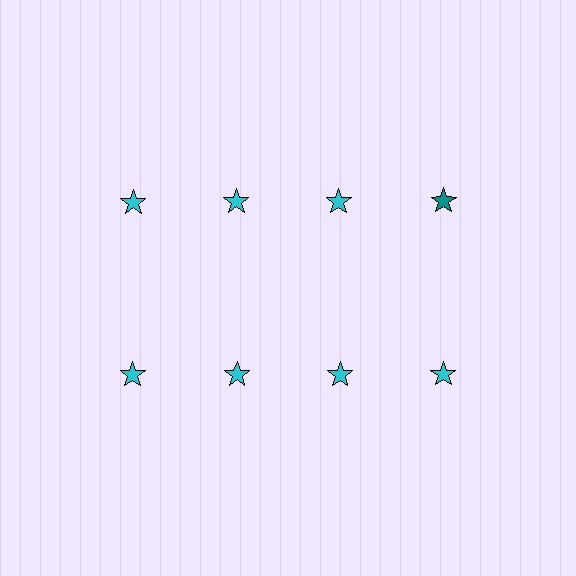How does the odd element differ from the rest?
It has a different color: teal instead of cyan.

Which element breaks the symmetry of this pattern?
The teal star in the top row, second from right column breaks the symmetry. All other shapes are cyan stars.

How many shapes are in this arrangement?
There are 8 shapes arranged in a grid pattern.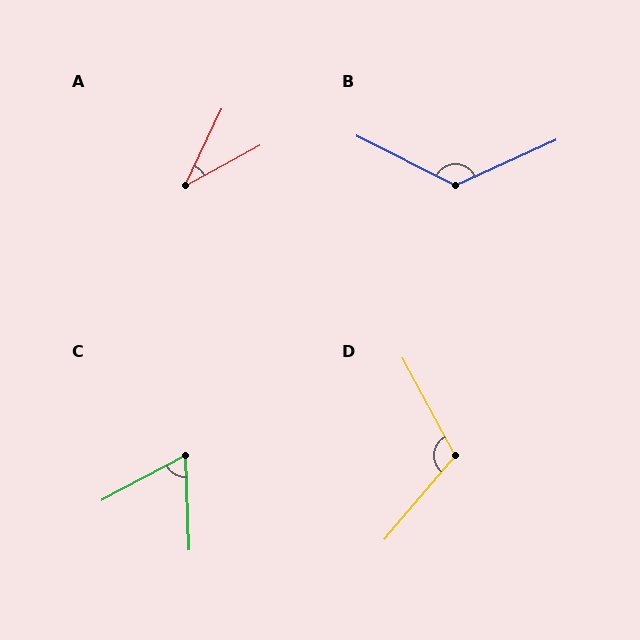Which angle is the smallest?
A, at approximately 36 degrees.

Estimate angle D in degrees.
Approximately 111 degrees.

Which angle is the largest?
B, at approximately 129 degrees.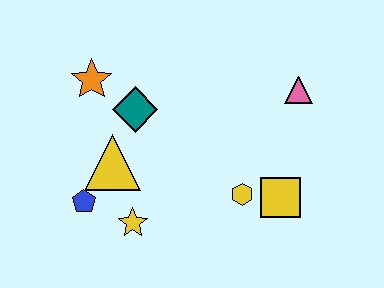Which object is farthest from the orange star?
The yellow square is farthest from the orange star.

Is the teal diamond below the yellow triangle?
No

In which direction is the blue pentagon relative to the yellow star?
The blue pentagon is to the left of the yellow star.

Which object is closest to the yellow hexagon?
The yellow square is closest to the yellow hexagon.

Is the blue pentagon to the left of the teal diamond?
Yes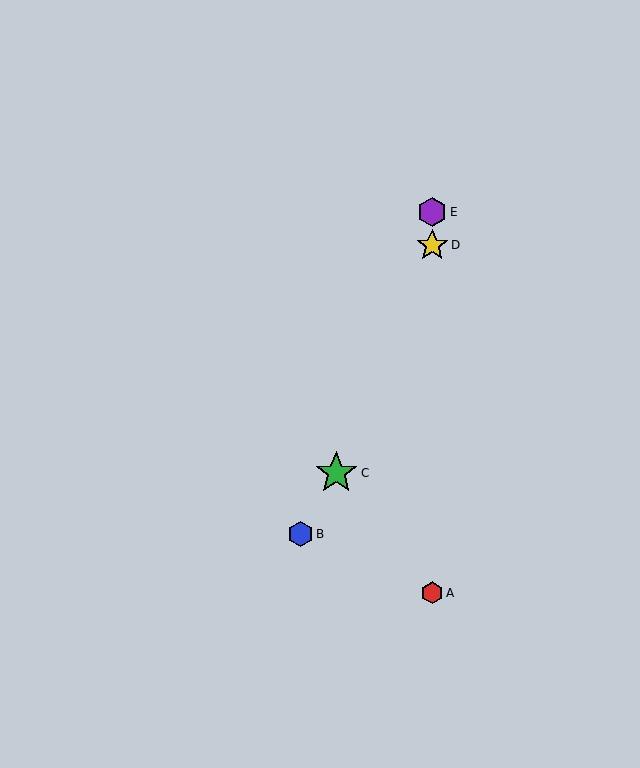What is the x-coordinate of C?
Object C is at x≈336.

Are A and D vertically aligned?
Yes, both are at x≈432.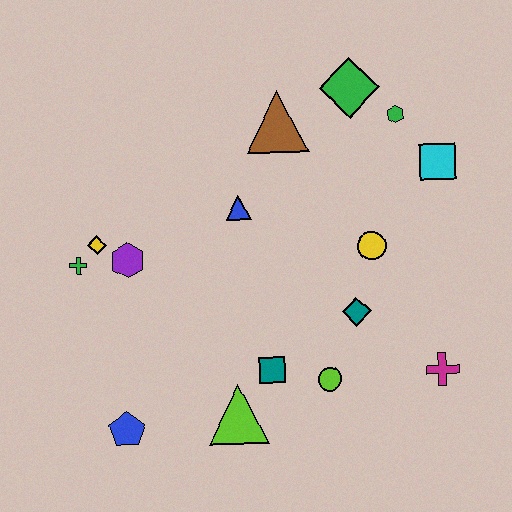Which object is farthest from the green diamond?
The blue pentagon is farthest from the green diamond.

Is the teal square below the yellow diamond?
Yes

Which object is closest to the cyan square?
The green hexagon is closest to the cyan square.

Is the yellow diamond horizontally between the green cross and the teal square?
Yes